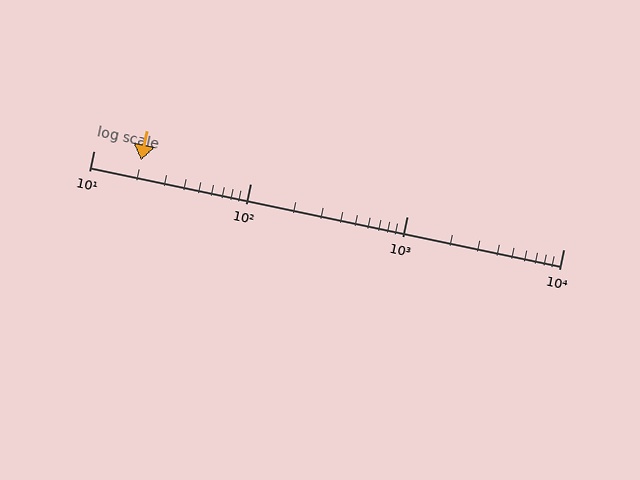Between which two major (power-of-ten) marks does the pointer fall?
The pointer is between 10 and 100.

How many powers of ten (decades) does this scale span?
The scale spans 3 decades, from 10 to 10000.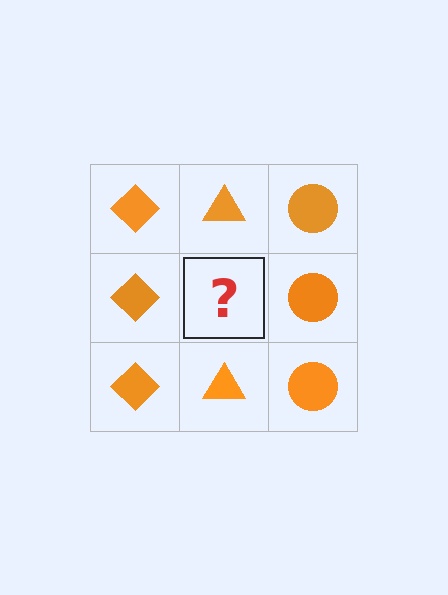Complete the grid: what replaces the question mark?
The question mark should be replaced with an orange triangle.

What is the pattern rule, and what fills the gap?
The rule is that each column has a consistent shape. The gap should be filled with an orange triangle.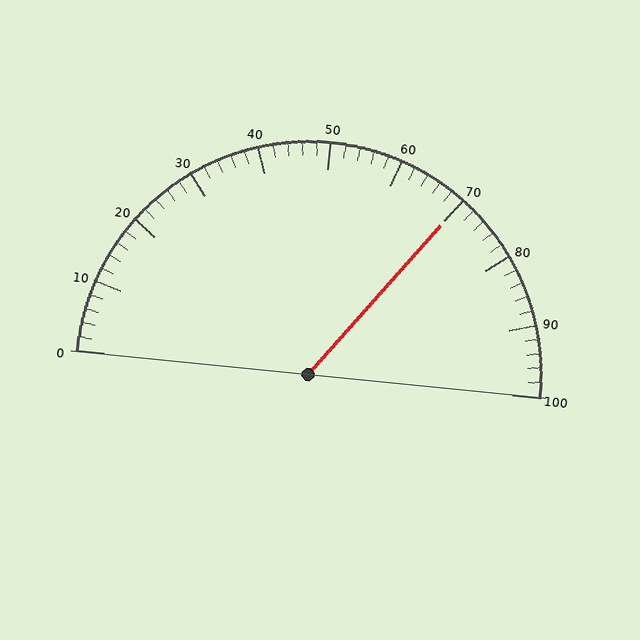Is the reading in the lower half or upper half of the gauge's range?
The reading is in the upper half of the range (0 to 100).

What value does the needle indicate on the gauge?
The needle indicates approximately 70.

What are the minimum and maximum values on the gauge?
The gauge ranges from 0 to 100.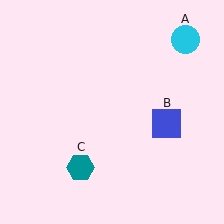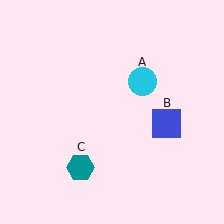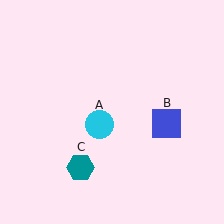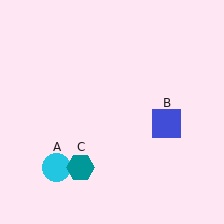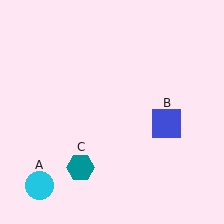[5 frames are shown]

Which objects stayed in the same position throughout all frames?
Blue square (object B) and teal hexagon (object C) remained stationary.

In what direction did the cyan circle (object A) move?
The cyan circle (object A) moved down and to the left.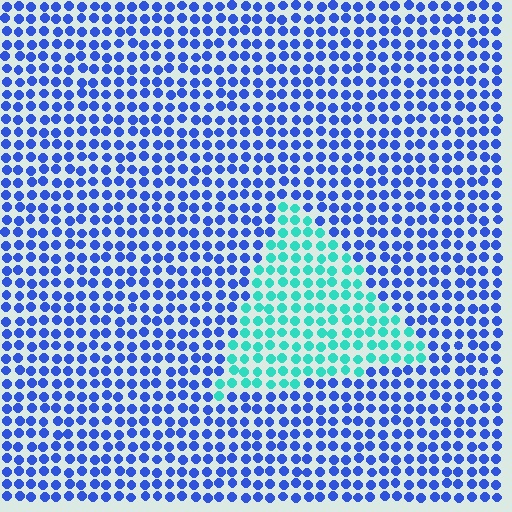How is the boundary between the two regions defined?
The boundary is defined purely by a slight shift in hue (about 57 degrees). Spacing, size, and orientation are identical on both sides.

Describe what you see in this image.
The image is filled with small blue elements in a uniform arrangement. A triangle-shaped region is visible where the elements are tinted to a slightly different hue, forming a subtle color boundary.